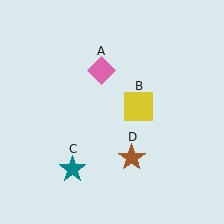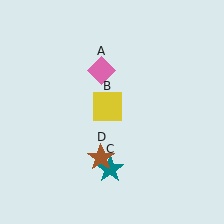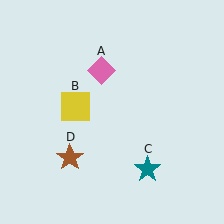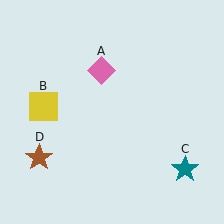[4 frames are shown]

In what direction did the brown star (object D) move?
The brown star (object D) moved left.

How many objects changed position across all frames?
3 objects changed position: yellow square (object B), teal star (object C), brown star (object D).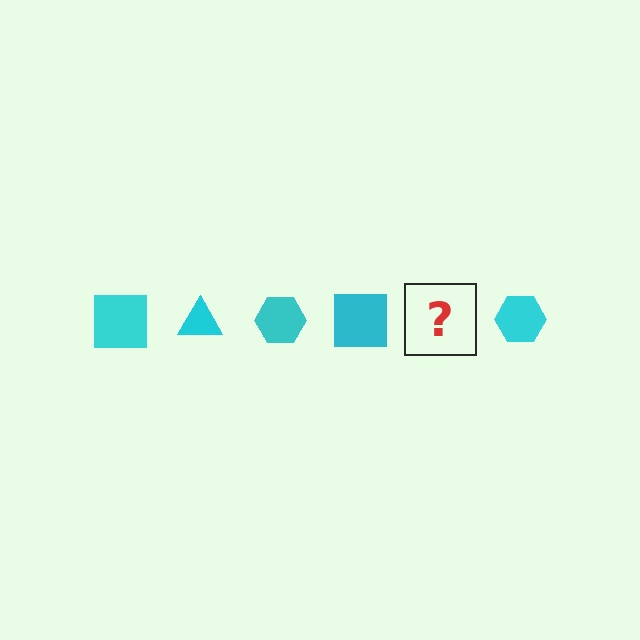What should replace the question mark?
The question mark should be replaced with a cyan triangle.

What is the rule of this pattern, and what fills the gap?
The rule is that the pattern cycles through square, triangle, hexagon shapes in cyan. The gap should be filled with a cyan triangle.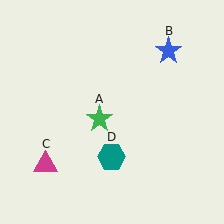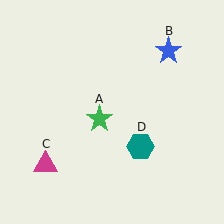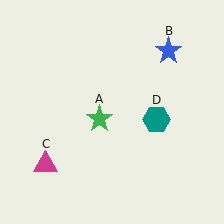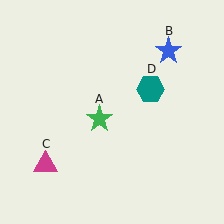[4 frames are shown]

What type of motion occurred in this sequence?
The teal hexagon (object D) rotated counterclockwise around the center of the scene.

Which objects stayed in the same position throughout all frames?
Green star (object A) and blue star (object B) and magenta triangle (object C) remained stationary.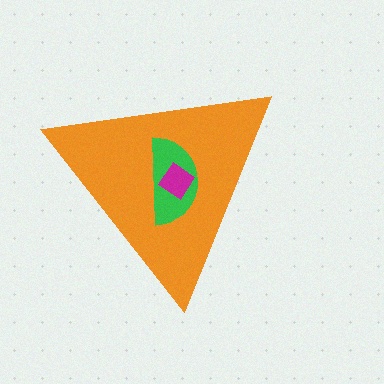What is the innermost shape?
The magenta diamond.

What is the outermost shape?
The orange triangle.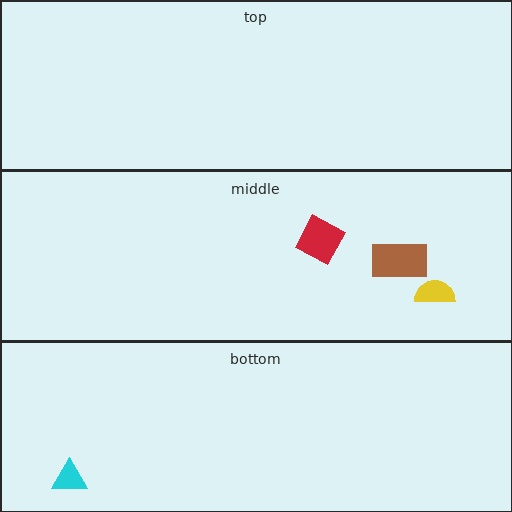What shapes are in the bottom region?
The cyan triangle.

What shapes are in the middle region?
The brown rectangle, the yellow semicircle, the red square.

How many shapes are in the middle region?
3.